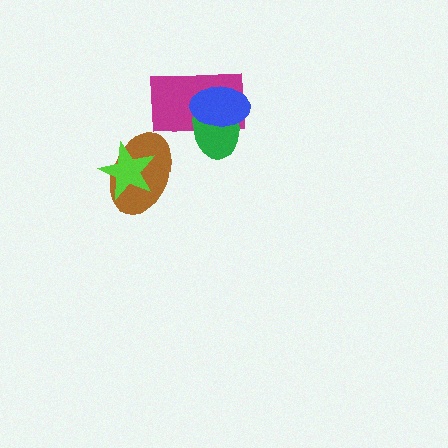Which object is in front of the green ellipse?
The blue ellipse is in front of the green ellipse.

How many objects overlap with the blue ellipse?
2 objects overlap with the blue ellipse.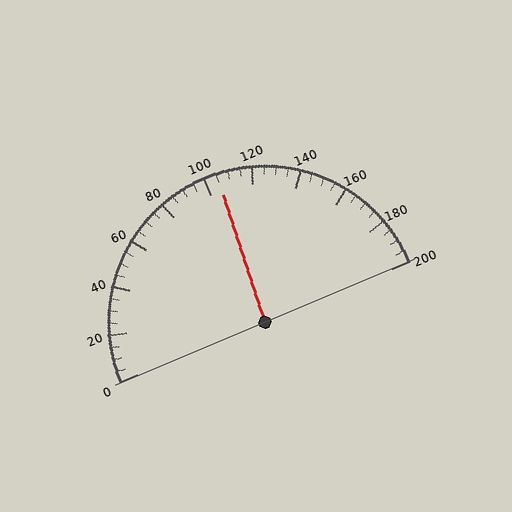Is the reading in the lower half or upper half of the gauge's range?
The reading is in the upper half of the range (0 to 200).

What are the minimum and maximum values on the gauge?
The gauge ranges from 0 to 200.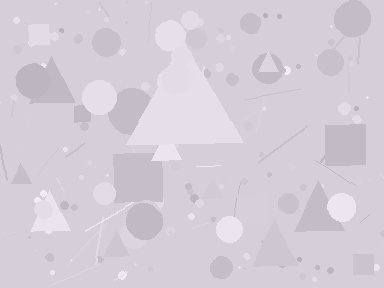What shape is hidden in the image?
A triangle is hidden in the image.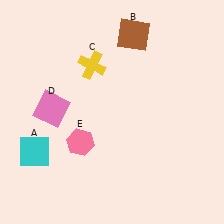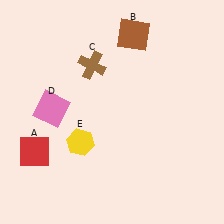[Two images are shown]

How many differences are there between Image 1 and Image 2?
There are 3 differences between the two images.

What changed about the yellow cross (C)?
In Image 1, C is yellow. In Image 2, it changed to brown.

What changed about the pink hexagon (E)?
In Image 1, E is pink. In Image 2, it changed to yellow.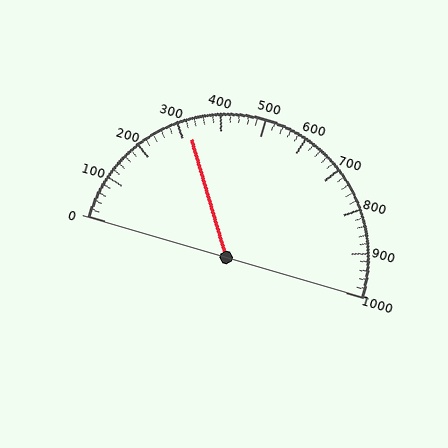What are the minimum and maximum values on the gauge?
The gauge ranges from 0 to 1000.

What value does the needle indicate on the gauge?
The needle indicates approximately 320.